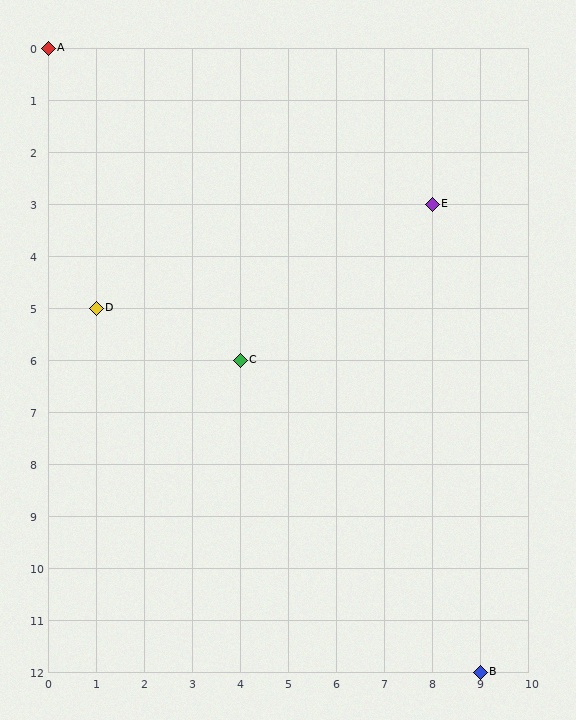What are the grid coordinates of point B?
Point B is at grid coordinates (9, 12).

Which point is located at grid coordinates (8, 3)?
Point E is at (8, 3).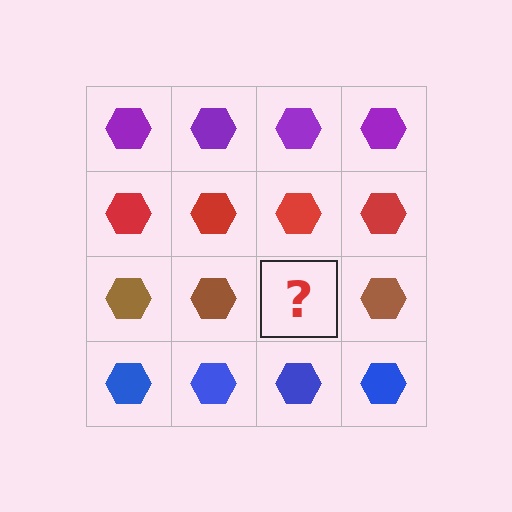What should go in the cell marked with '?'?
The missing cell should contain a brown hexagon.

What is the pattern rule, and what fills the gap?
The rule is that each row has a consistent color. The gap should be filled with a brown hexagon.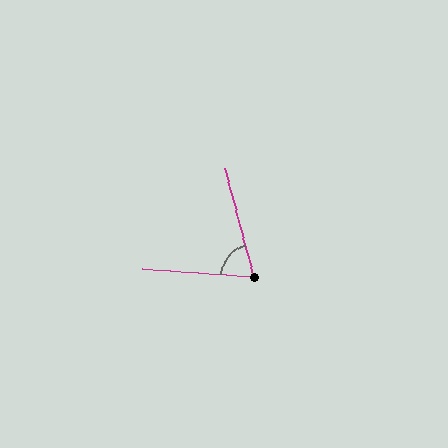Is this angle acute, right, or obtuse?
It is acute.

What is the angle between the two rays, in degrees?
Approximately 71 degrees.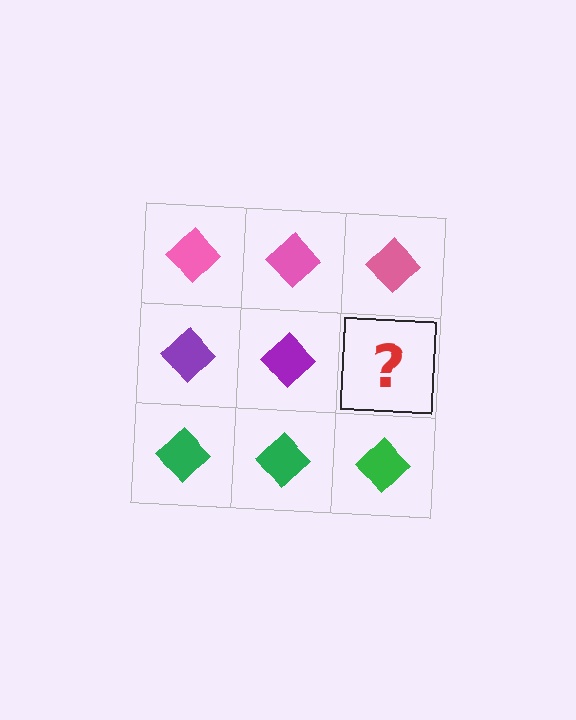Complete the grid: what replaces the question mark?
The question mark should be replaced with a purple diamond.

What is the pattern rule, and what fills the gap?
The rule is that each row has a consistent color. The gap should be filled with a purple diamond.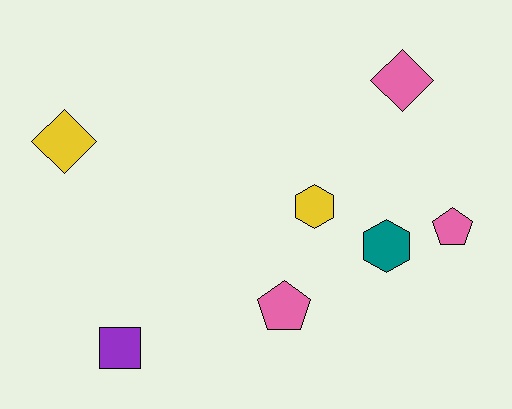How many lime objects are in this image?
There are no lime objects.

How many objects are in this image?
There are 7 objects.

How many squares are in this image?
There is 1 square.